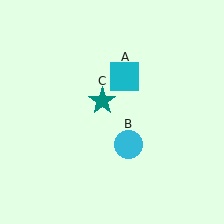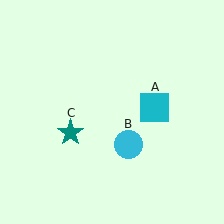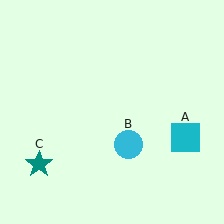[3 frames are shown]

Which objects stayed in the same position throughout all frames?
Cyan circle (object B) remained stationary.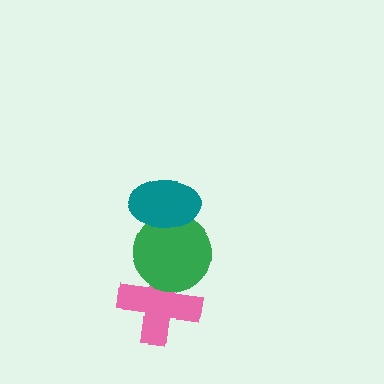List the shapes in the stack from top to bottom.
From top to bottom: the teal ellipse, the green circle, the pink cross.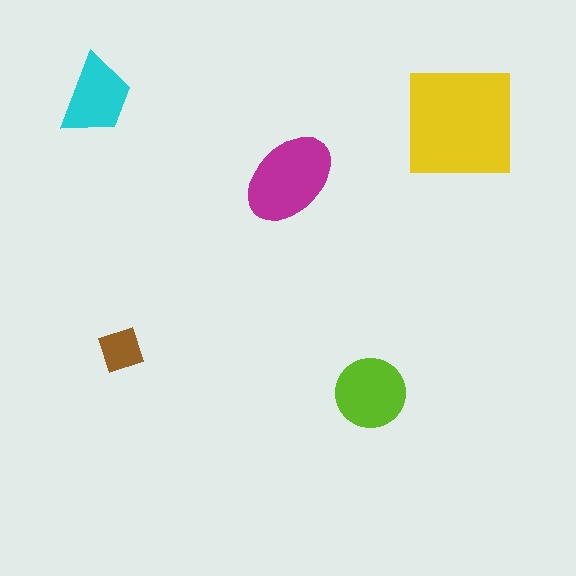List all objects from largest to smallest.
The yellow square, the magenta ellipse, the lime circle, the cyan trapezoid, the brown diamond.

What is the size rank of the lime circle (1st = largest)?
3rd.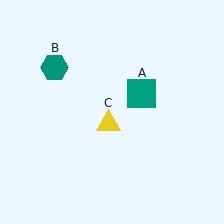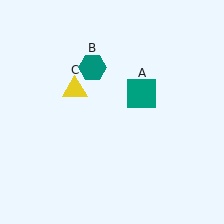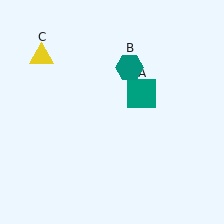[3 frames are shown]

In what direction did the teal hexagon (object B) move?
The teal hexagon (object B) moved right.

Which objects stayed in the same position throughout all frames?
Teal square (object A) remained stationary.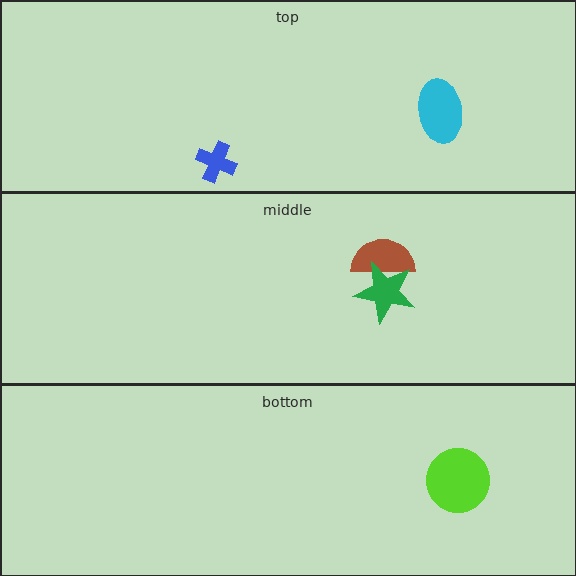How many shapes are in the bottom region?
1.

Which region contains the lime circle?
The bottom region.